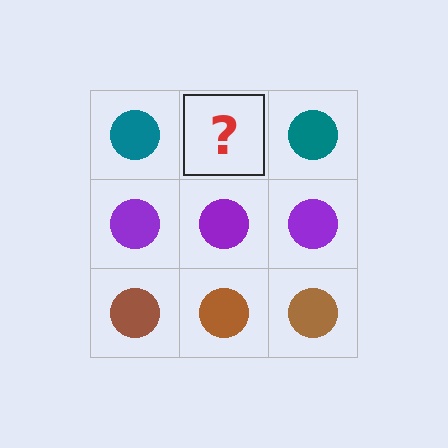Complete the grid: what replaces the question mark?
The question mark should be replaced with a teal circle.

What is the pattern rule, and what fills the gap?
The rule is that each row has a consistent color. The gap should be filled with a teal circle.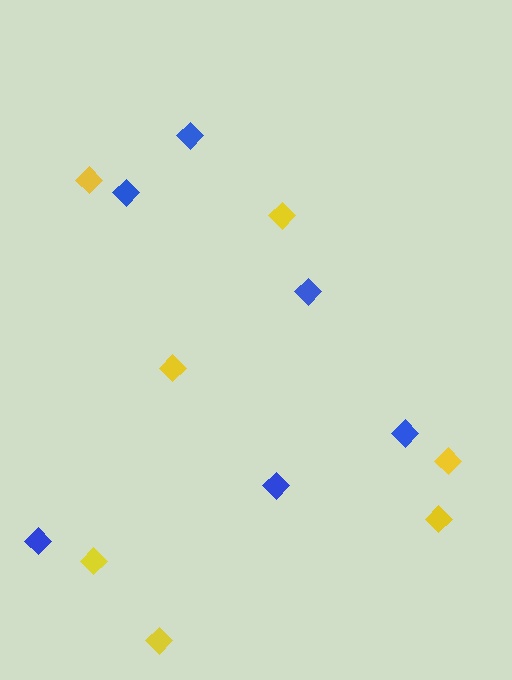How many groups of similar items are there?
There are 2 groups: one group of blue diamonds (6) and one group of yellow diamonds (7).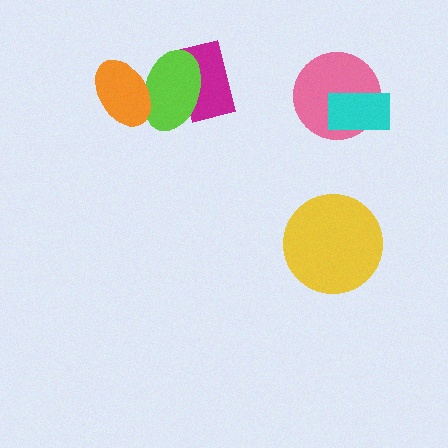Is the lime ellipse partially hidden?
Yes, it is partially covered by another shape.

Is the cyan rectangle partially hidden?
No, no other shape covers it.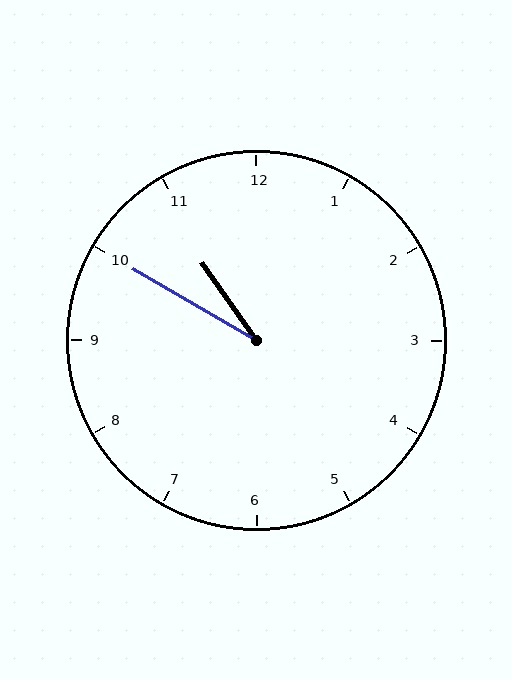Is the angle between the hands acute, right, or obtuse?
It is acute.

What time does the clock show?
10:50.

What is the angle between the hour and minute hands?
Approximately 25 degrees.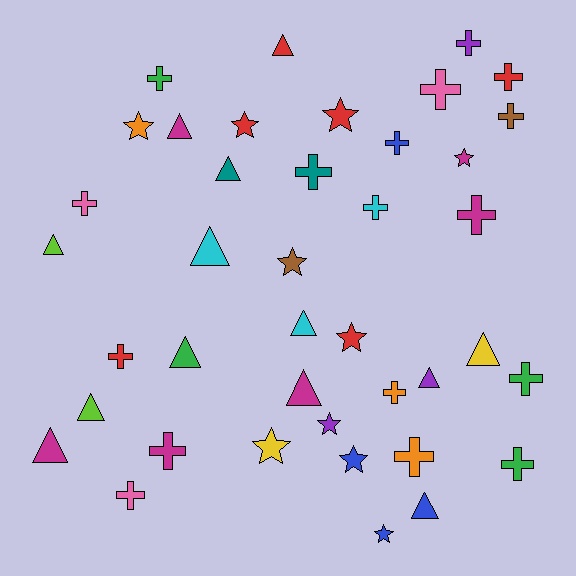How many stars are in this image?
There are 10 stars.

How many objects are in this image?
There are 40 objects.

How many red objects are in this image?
There are 6 red objects.